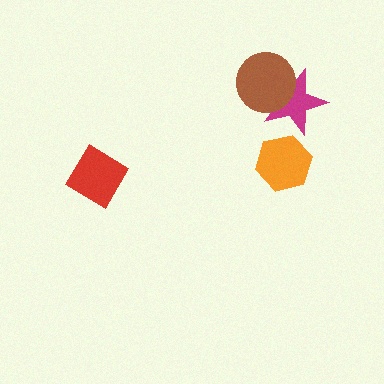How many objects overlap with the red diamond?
0 objects overlap with the red diamond.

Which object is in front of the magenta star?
The brown circle is in front of the magenta star.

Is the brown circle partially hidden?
No, no other shape covers it.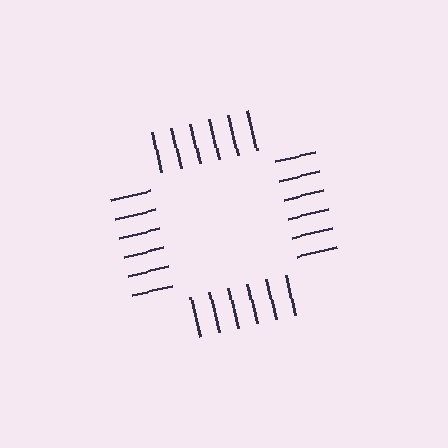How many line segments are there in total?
24 — 6 along each of the 4 edges.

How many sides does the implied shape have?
4 sides — the line-ends trace a square.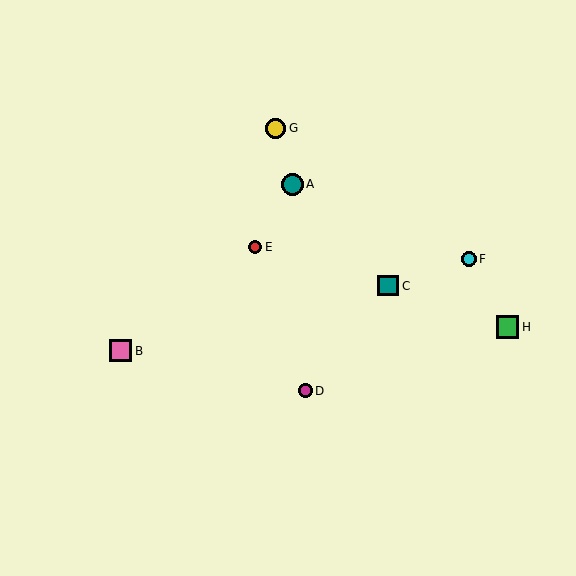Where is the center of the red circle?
The center of the red circle is at (255, 247).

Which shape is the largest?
The pink square (labeled B) is the largest.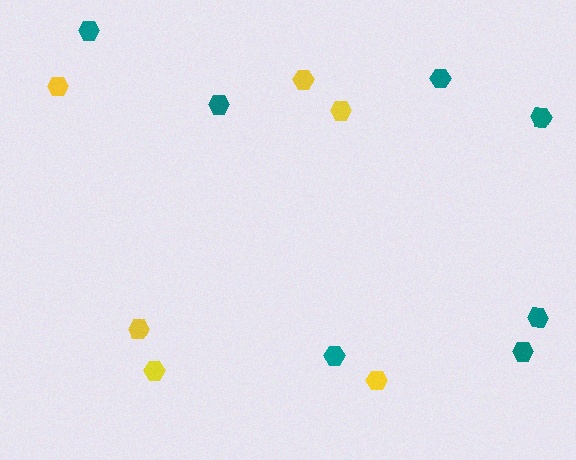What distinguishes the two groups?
There are 2 groups: one group of yellow hexagons (6) and one group of teal hexagons (7).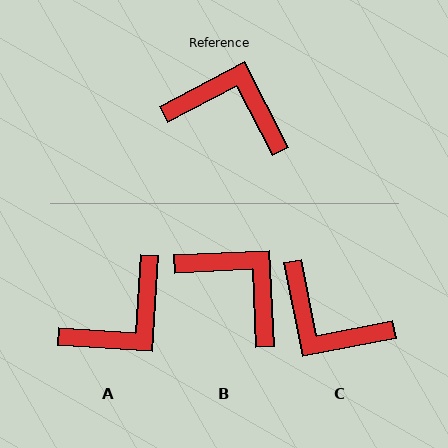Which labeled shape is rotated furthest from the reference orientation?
C, about 164 degrees away.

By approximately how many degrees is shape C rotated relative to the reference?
Approximately 164 degrees counter-clockwise.